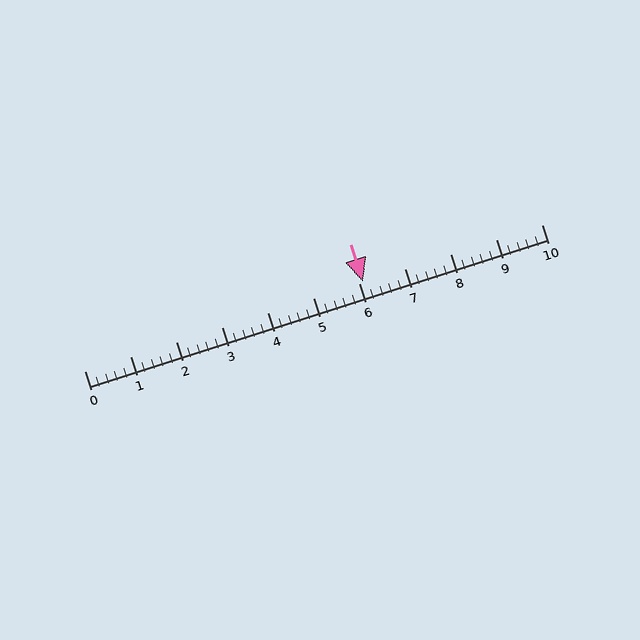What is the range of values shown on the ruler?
The ruler shows values from 0 to 10.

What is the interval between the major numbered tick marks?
The major tick marks are spaced 1 units apart.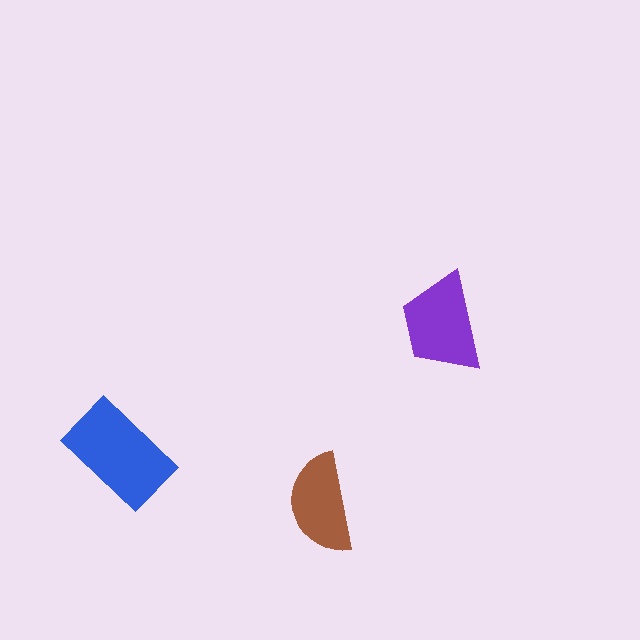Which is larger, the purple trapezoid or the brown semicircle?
The purple trapezoid.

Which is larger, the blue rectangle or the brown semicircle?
The blue rectangle.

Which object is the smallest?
The brown semicircle.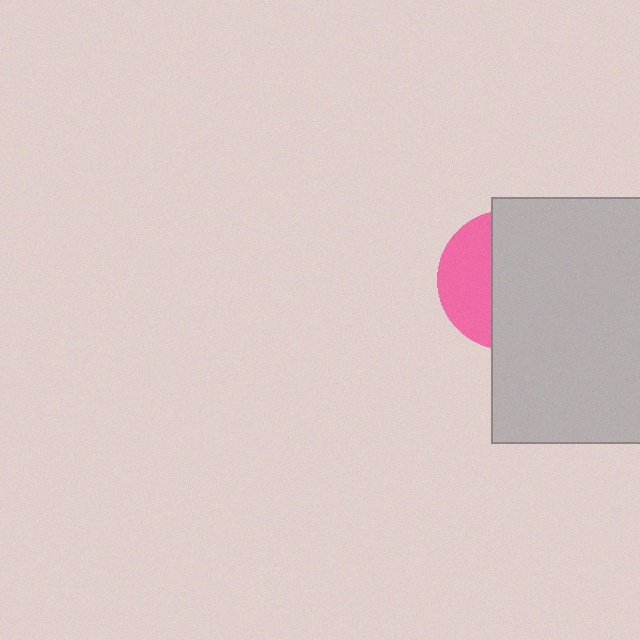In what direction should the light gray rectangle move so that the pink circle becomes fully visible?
The light gray rectangle should move right. That is the shortest direction to clear the overlap and leave the pink circle fully visible.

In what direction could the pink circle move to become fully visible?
The pink circle could move left. That would shift it out from behind the light gray rectangle entirely.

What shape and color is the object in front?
The object in front is a light gray rectangle.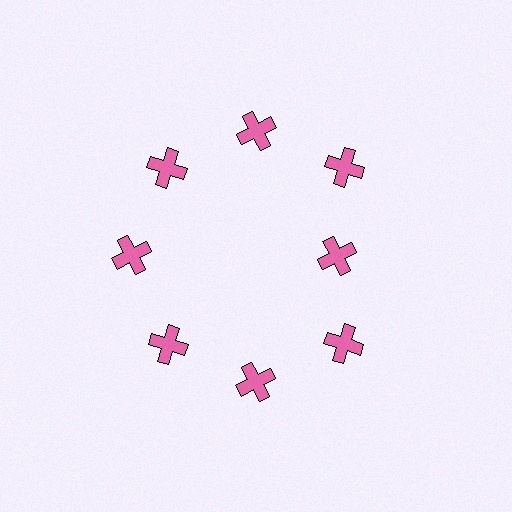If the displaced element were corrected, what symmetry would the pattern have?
It would have 8-fold rotational symmetry — the pattern would map onto itself every 45 degrees.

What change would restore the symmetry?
The symmetry would be restored by moving it outward, back onto the ring so that all 8 crosses sit at equal angles and equal distance from the center.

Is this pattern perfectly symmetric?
No. The 8 pink crosses are arranged in a ring, but one element near the 3 o'clock position is pulled inward toward the center, breaking the 8-fold rotational symmetry.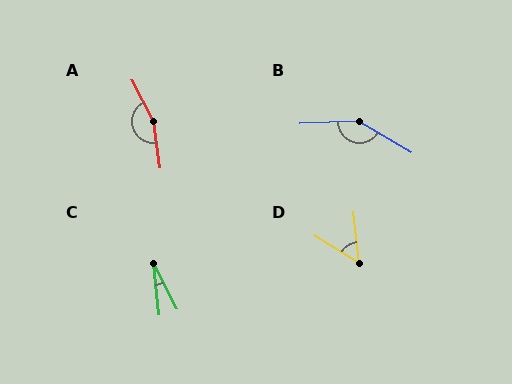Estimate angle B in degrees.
Approximately 147 degrees.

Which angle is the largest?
A, at approximately 160 degrees.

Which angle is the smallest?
C, at approximately 20 degrees.